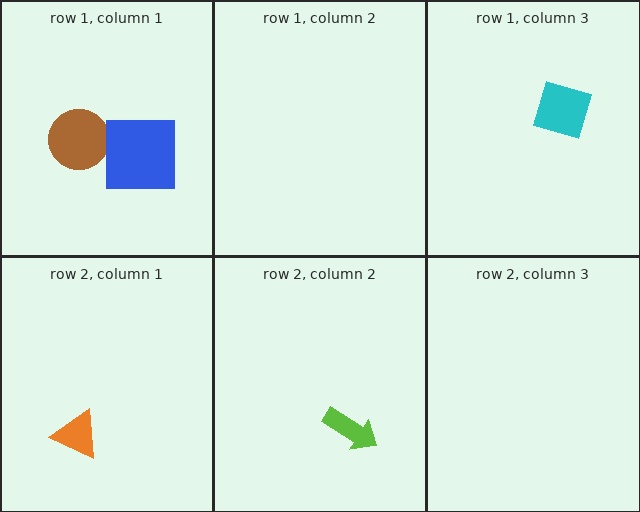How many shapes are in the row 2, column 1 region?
1.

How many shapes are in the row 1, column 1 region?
2.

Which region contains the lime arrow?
The row 2, column 2 region.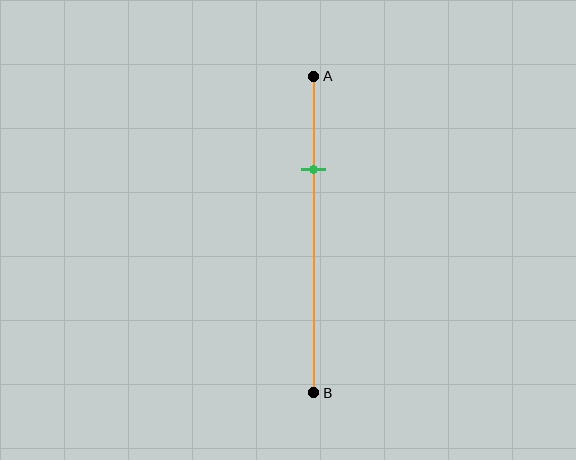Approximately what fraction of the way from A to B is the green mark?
The green mark is approximately 30% of the way from A to B.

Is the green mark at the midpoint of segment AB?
No, the mark is at about 30% from A, not at the 50% midpoint.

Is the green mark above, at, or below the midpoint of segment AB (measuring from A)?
The green mark is above the midpoint of segment AB.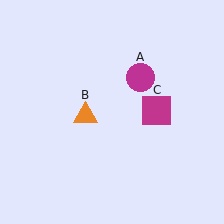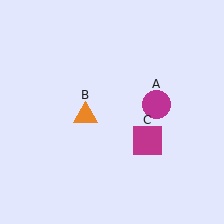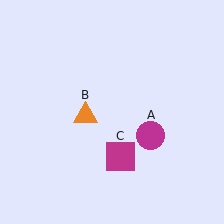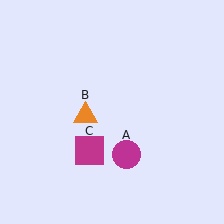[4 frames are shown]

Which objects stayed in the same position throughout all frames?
Orange triangle (object B) remained stationary.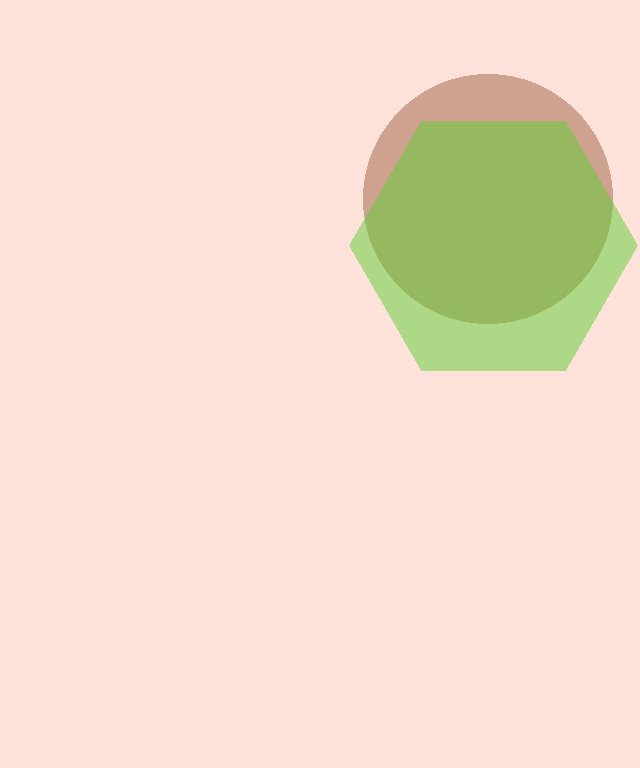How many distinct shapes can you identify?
There are 2 distinct shapes: a brown circle, a lime hexagon.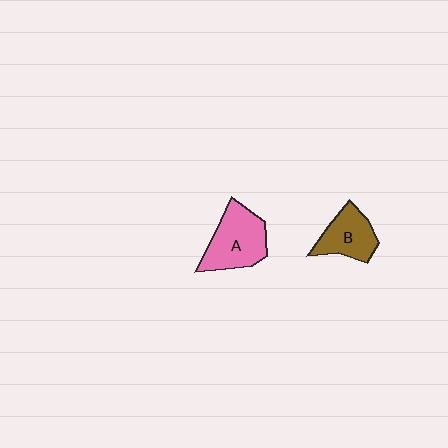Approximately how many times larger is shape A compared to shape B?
Approximately 1.3 times.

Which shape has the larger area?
Shape A (pink).